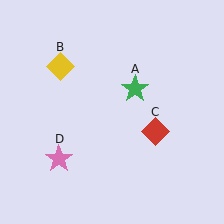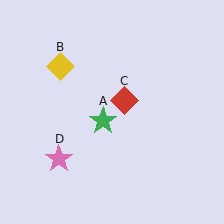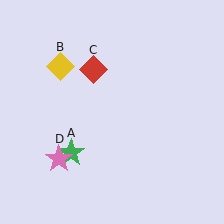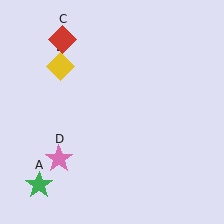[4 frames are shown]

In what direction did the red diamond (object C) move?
The red diamond (object C) moved up and to the left.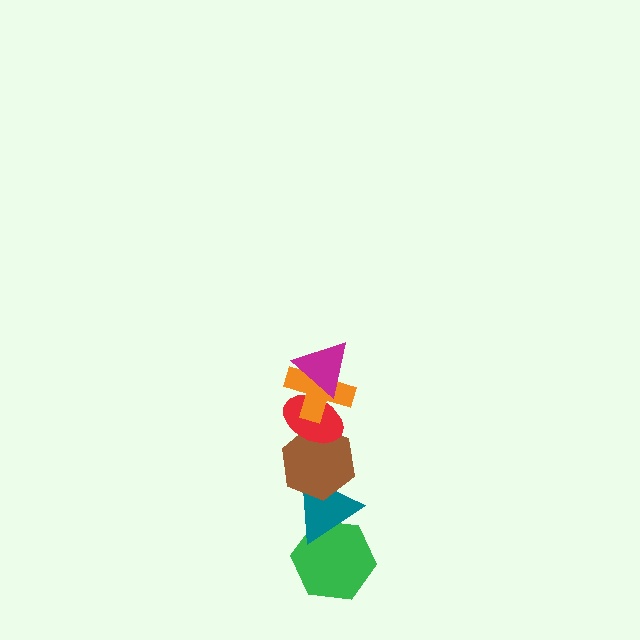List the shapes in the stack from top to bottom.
From top to bottom: the magenta triangle, the orange cross, the red ellipse, the brown hexagon, the teal triangle, the green hexagon.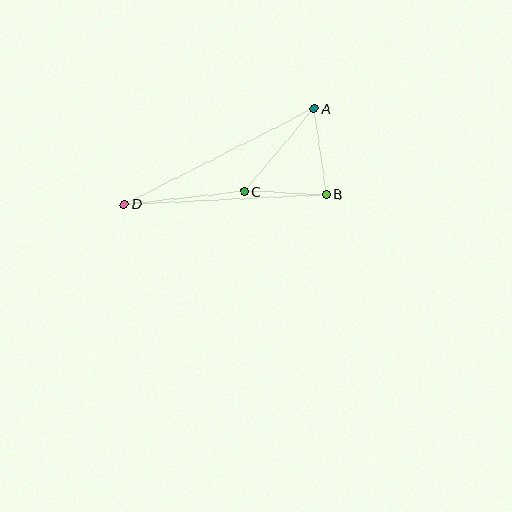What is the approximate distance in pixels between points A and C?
The distance between A and C is approximately 109 pixels.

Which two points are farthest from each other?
Points A and D are farthest from each other.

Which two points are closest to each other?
Points B and C are closest to each other.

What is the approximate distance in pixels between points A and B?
The distance between A and B is approximately 87 pixels.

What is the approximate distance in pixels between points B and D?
The distance between B and D is approximately 202 pixels.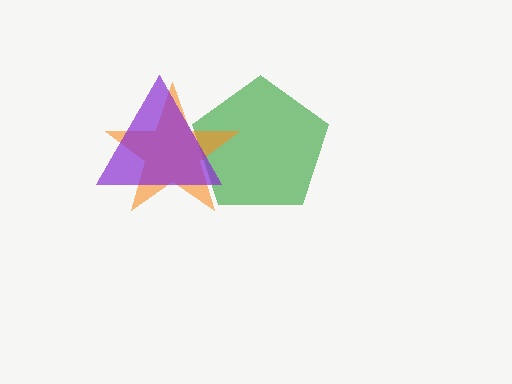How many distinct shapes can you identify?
There are 3 distinct shapes: a green pentagon, an orange star, a purple triangle.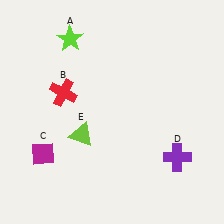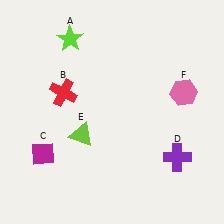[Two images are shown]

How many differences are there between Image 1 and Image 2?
There is 1 difference between the two images.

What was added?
A pink hexagon (F) was added in Image 2.